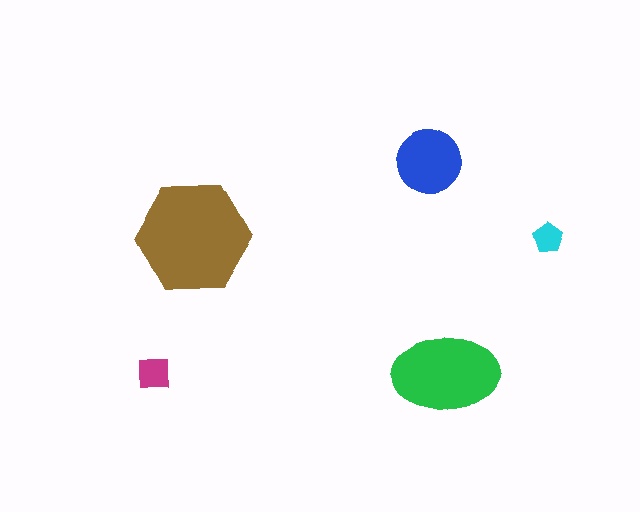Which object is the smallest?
The cyan pentagon.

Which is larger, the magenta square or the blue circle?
The blue circle.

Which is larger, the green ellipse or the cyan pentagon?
The green ellipse.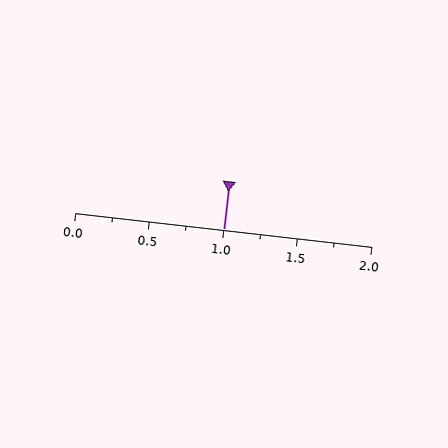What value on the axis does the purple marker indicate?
The marker indicates approximately 1.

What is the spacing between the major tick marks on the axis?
The major ticks are spaced 0.5 apart.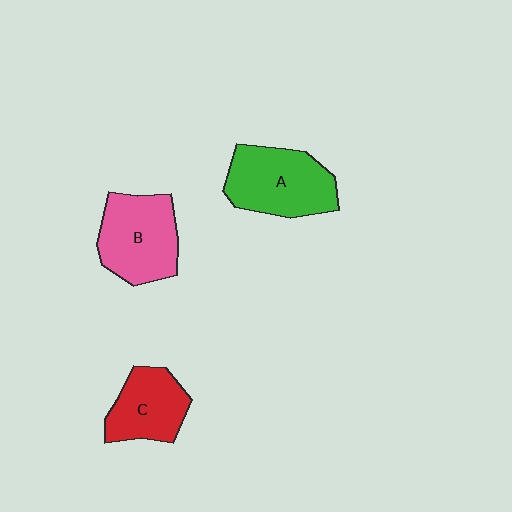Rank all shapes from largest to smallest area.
From largest to smallest: A (green), B (pink), C (red).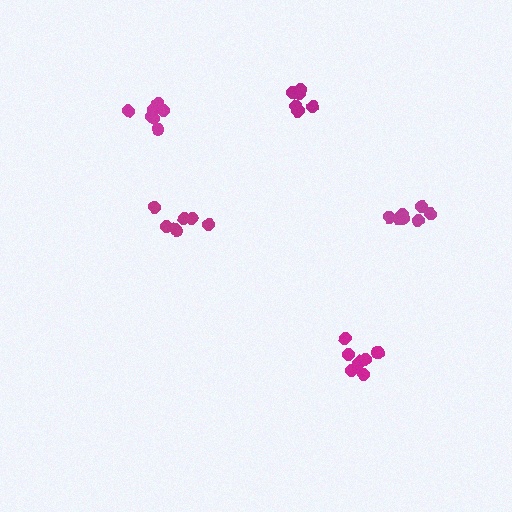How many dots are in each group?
Group 1: 7 dots, Group 2: 7 dots, Group 3: 9 dots, Group 4: 7 dots, Group 5: 7 dots (37 total).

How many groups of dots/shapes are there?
There are 5 groups.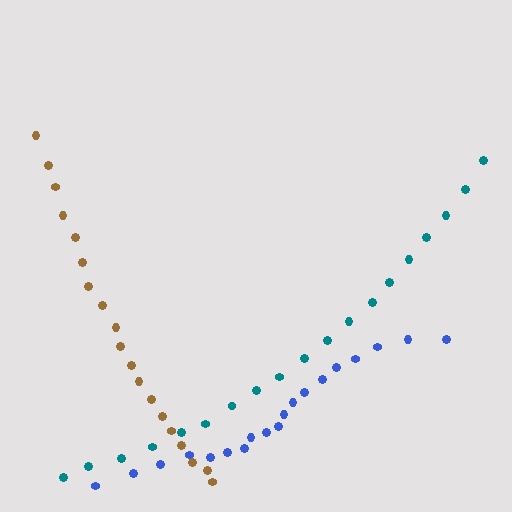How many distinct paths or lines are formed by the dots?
There are 3 distinct paths.